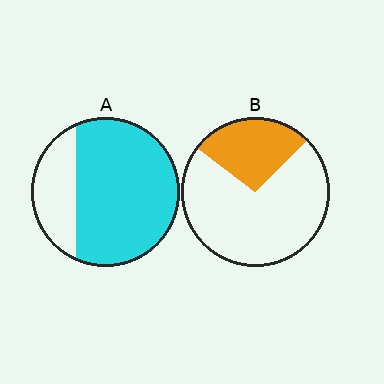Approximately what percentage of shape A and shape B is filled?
A is approximately 75% and B is approximately 25%.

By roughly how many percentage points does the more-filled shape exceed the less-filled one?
By roughly 45 percentage points (A over B).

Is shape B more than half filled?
No.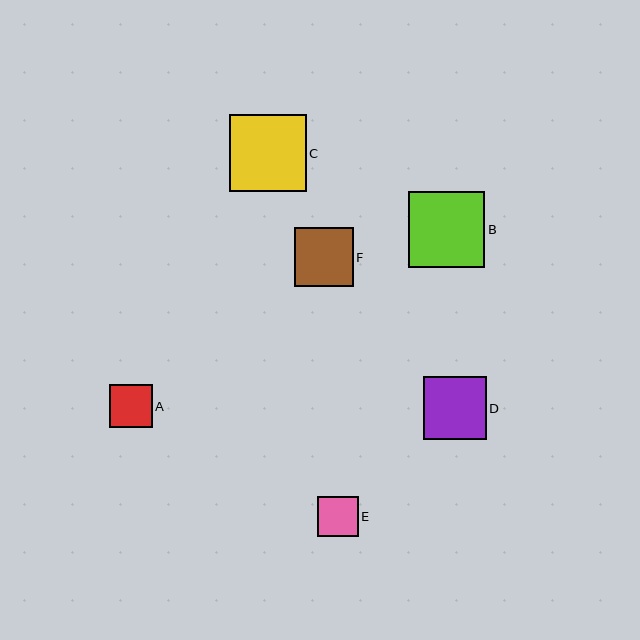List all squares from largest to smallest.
From largest to smallest: C, B, D, F, A, E.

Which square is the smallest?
Square E is the smallest with a size of approximately 41 pixels.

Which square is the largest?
Square C is the largest with a size of approximately 77 pixels.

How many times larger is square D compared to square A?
Square D is approximately 1.5 times the size of square A.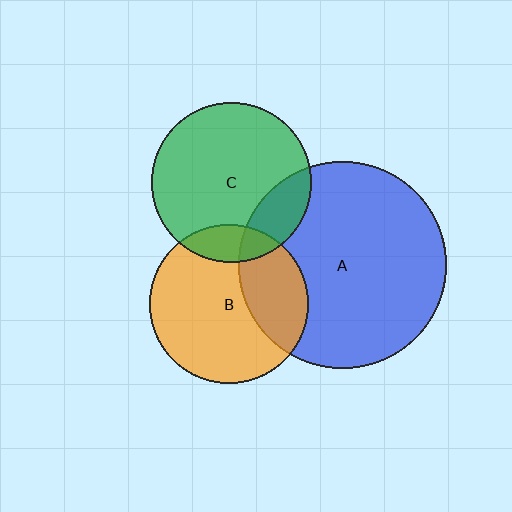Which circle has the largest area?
Circle A (blue).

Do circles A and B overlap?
Yes.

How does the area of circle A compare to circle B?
Approximately 1.7 times.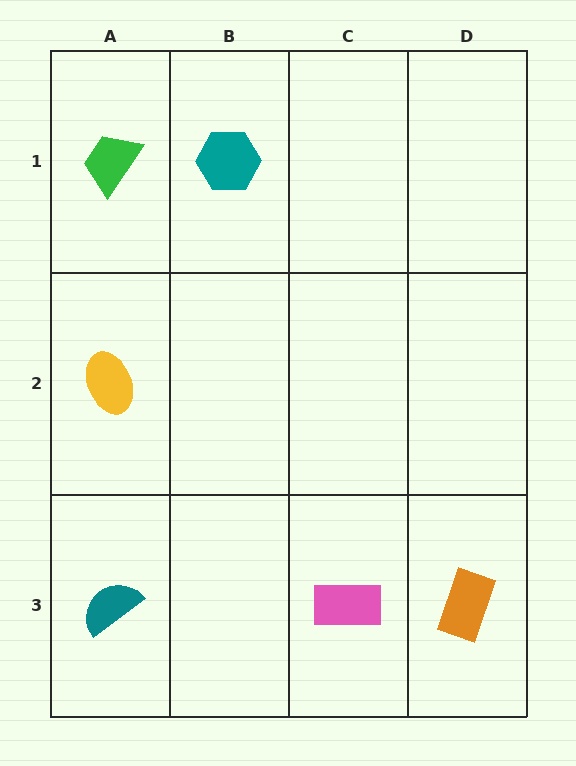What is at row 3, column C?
A pink rectangle.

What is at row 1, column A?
A green trapezoid.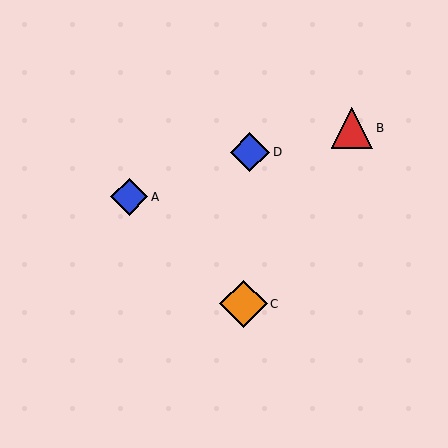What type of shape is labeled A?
Shape A is a blue diamond.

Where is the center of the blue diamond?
The center of the blue diamond is at (129, 197).